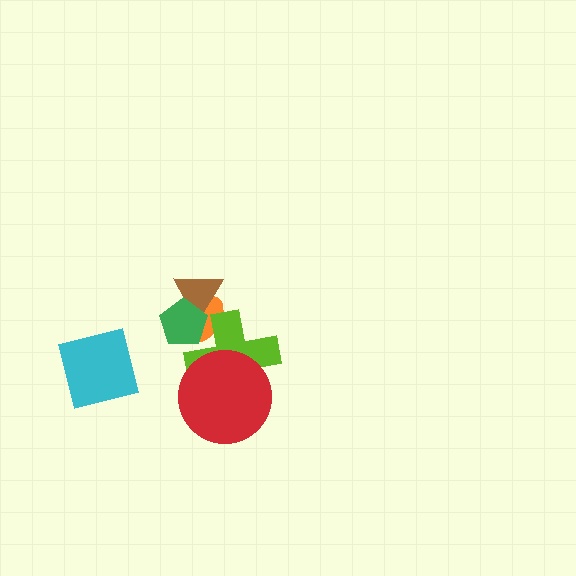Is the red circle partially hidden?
No, no other shape covers it.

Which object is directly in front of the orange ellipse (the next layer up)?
The brown triangle is directly in front of the orange ellipse.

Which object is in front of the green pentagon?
The lime cross is in front of the green pentagon.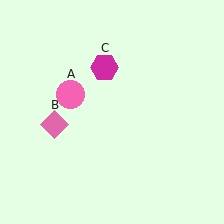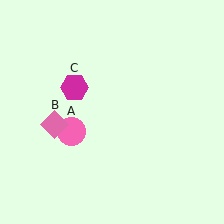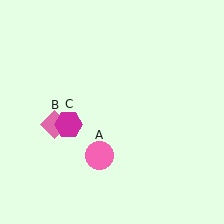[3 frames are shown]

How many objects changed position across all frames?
2 objects changed position: pink circle (object A), magenta hexagon (object C).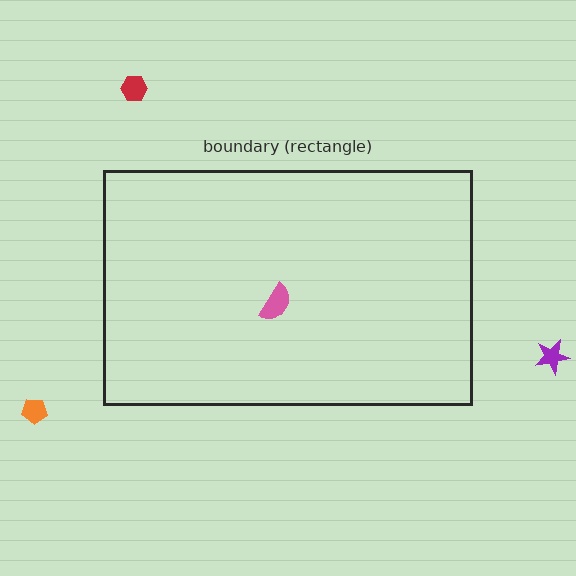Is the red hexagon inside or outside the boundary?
Outside.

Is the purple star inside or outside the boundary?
Outside.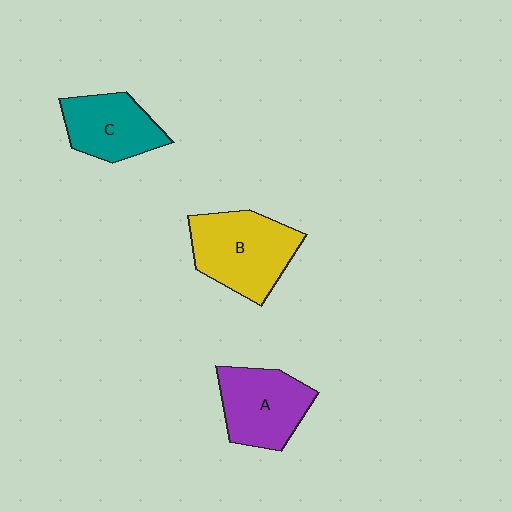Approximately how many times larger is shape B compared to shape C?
Approximately 1.4 times.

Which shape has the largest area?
Shape B (yellow).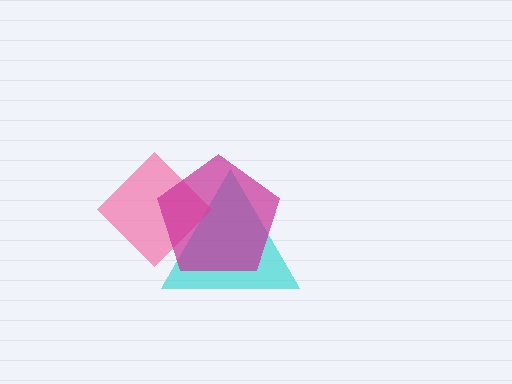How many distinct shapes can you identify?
There are 3 distinct shapes: a cyan triangle, a pink diamond, a magenta pentagon.